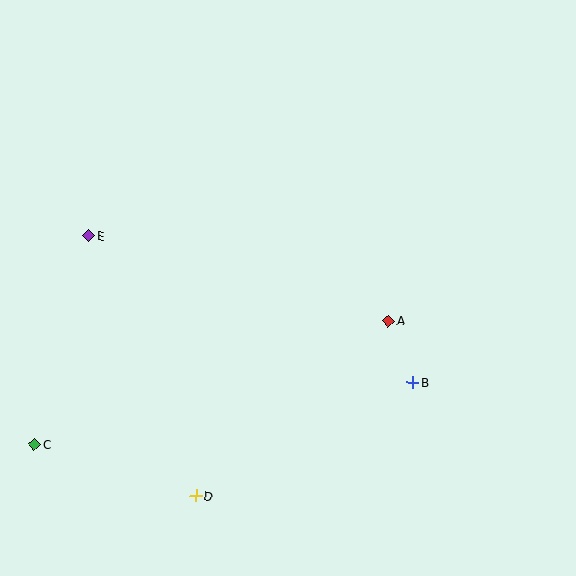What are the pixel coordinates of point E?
Point E is at (89, 236).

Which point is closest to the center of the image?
Point A at (388, 321) is closest to the center.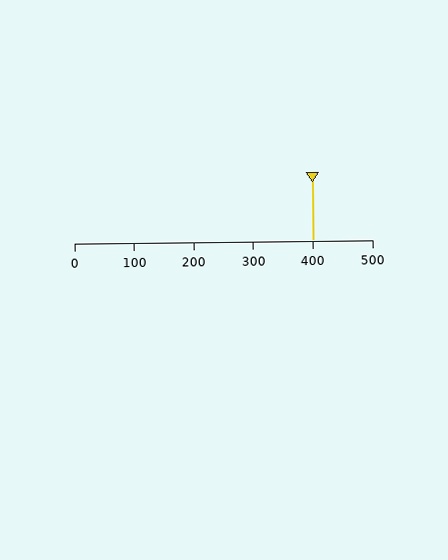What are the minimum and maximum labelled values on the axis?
The axis runs from 0 to 500.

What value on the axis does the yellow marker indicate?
The marker indicates approximately 400.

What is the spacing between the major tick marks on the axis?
The major ticks are spaced 100 apart.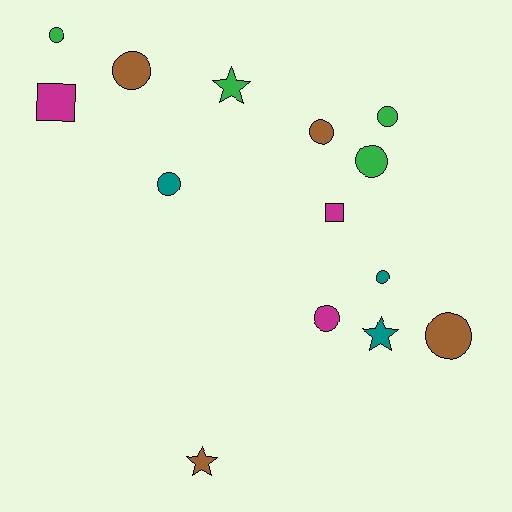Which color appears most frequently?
Green, with 4 objects.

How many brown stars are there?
There is 1 brown star.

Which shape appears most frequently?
Circle, with 9 objects.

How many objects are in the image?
There are 14 objects.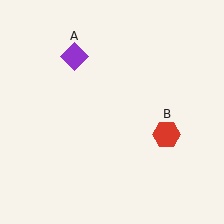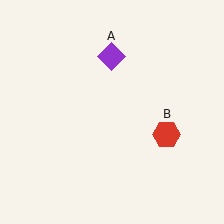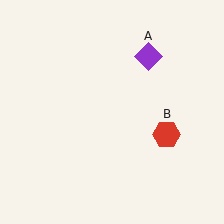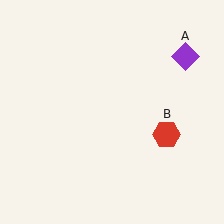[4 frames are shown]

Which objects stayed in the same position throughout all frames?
Red hexagon (object B) remained stationary.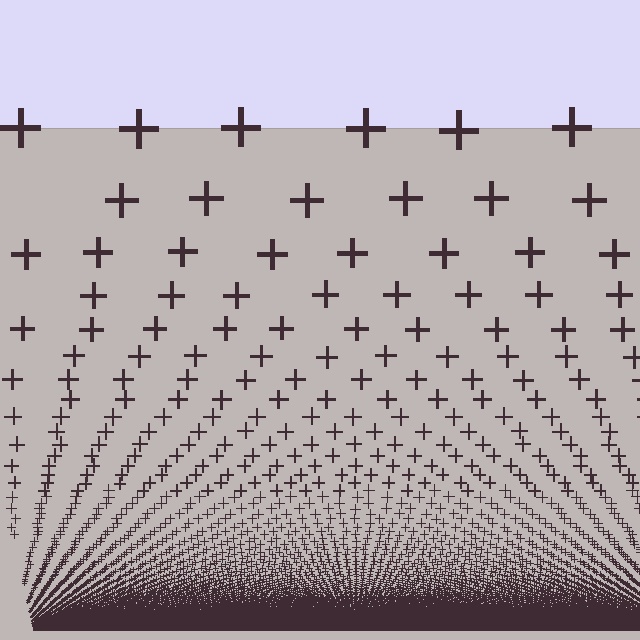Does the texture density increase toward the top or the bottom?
Density increases toward the bottom.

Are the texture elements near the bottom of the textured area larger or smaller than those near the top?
Smaller. The gradient is inverted — elements near the bottom are smaller and denser.